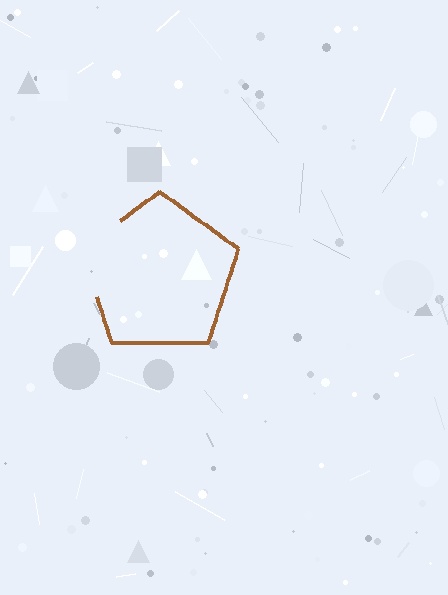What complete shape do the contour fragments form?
The contour fragments form a pentagon.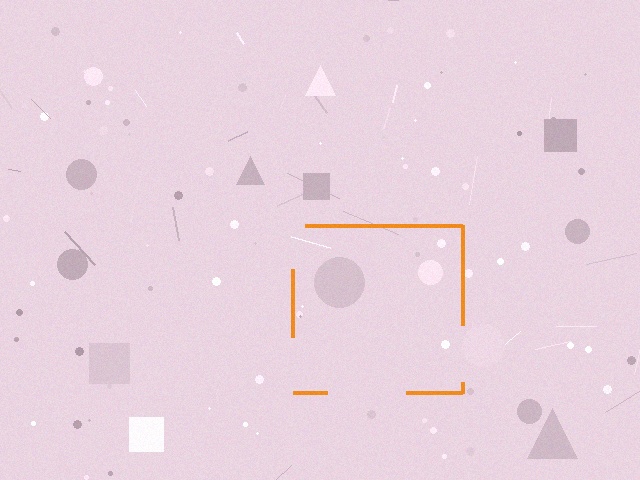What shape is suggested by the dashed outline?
The dashed outline suggests a square.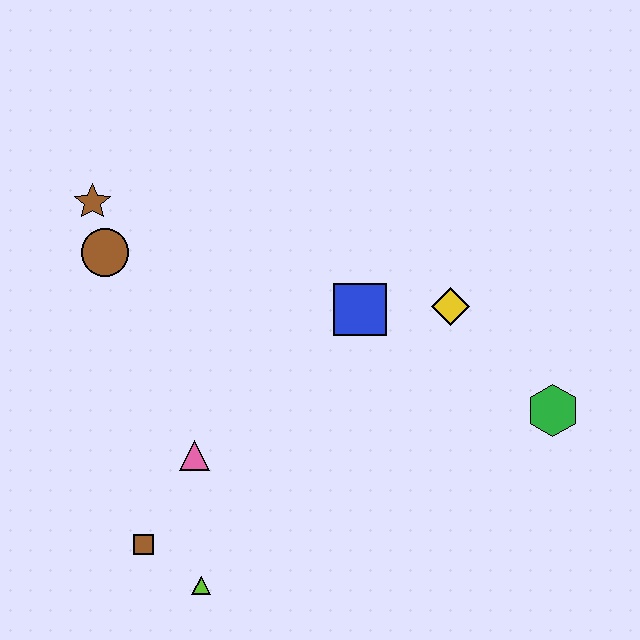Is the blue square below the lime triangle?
No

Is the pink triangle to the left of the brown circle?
No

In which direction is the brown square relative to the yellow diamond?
The brown square is to the left of the yellow diamond.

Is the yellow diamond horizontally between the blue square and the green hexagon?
Yes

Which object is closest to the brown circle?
The brown star is closest to the brown circle.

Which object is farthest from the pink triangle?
The green hexagon is farthest from the pink triangle.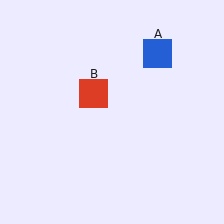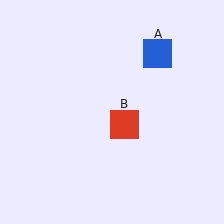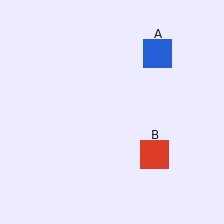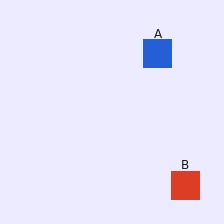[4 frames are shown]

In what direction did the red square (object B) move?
The red square (object B) moved down and to the right.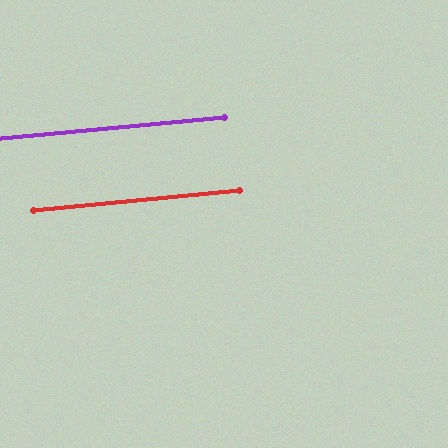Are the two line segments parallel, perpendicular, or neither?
Parallel — their directions differ by only 0.0°.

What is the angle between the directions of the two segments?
Approximately 0 degrees.